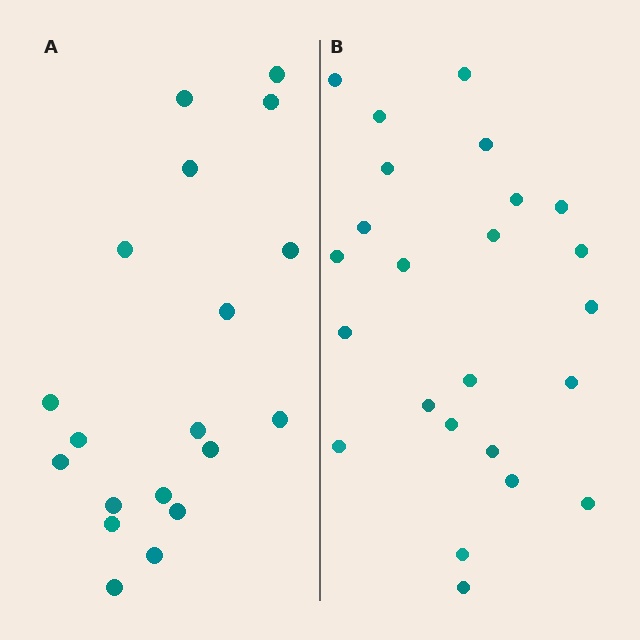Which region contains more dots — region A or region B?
Region B (the right region) has more dots.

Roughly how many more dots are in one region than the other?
Region B has about 5 more dots than region A.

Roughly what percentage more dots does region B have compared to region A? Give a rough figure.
About 25% more.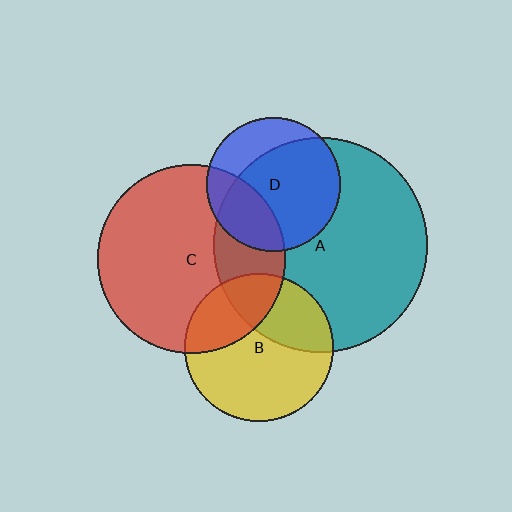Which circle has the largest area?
Circle A (teal).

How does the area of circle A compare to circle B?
Approximately 2.1 times.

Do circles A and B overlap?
Yes.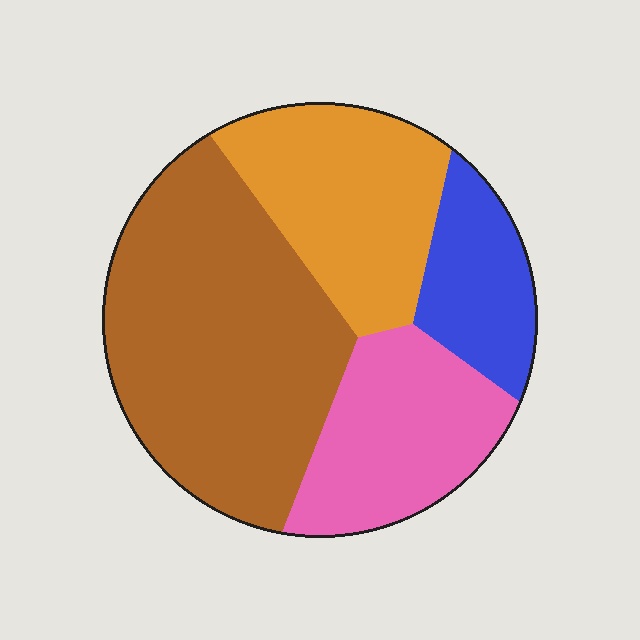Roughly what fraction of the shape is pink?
Pink takes up about one fifth (1/5) of the shape.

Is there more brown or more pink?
Brown.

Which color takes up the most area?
Brown, at roughly 45%.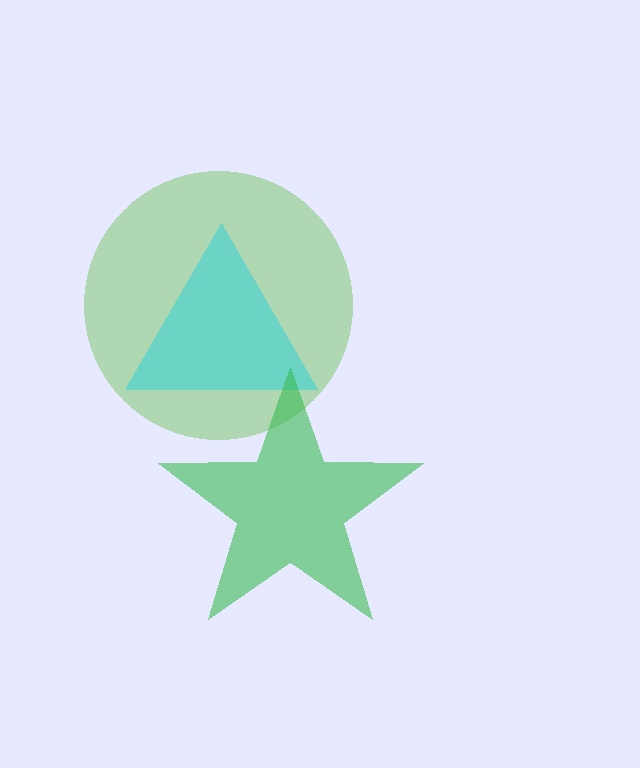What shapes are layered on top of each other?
The layered shapes are: a lime circle, a cyan triangle, a green star.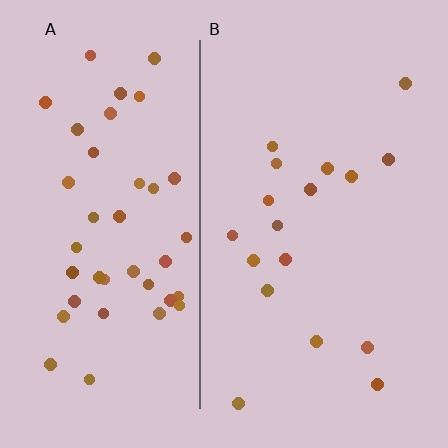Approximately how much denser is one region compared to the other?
Approximately 2.5× — region A over region B.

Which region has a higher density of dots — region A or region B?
A (the left).